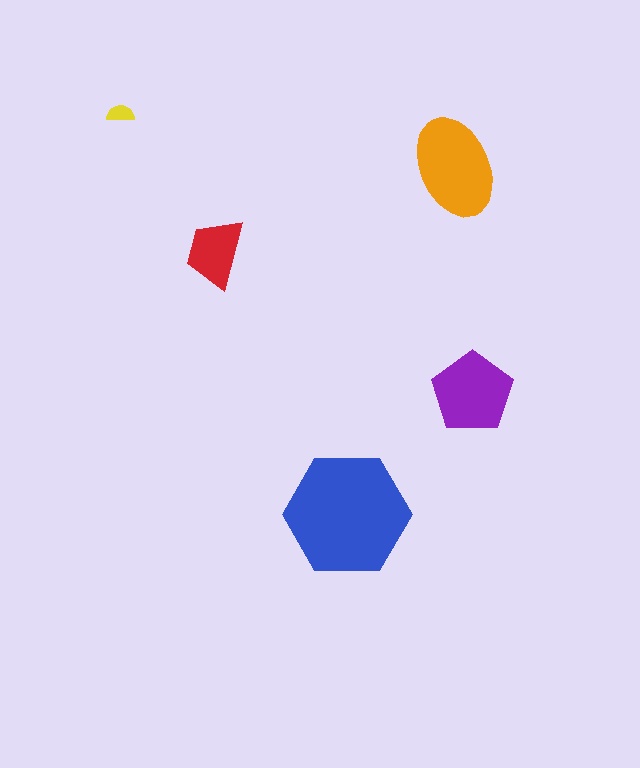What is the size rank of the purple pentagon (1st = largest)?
3rd.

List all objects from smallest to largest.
The yellow semicircle, the red trapezoid, the purple pentagon, the orange ellipse, the blue hexagon.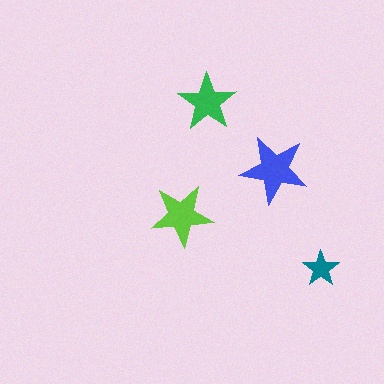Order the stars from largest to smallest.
the blue one, the lime one, the green one, the teal one.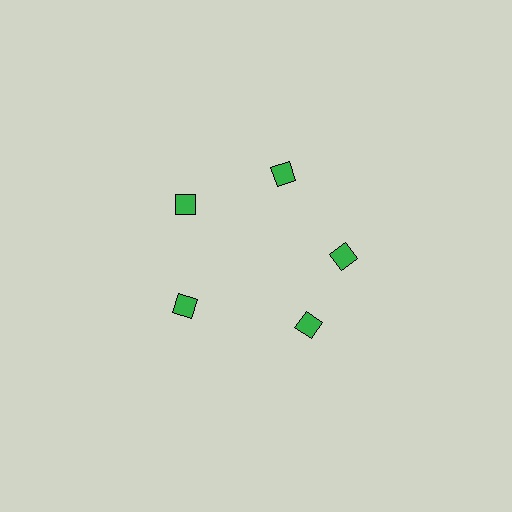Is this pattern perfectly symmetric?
No. The 5 green diamonds are arranged in a ring, but one element near the 5 o'clock position is rotated out of alignment along the ring, breaking the 5-fold rotational symmetry.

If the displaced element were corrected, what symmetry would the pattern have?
It would have 5-fold rotational symmetry — the pattern would map onto itself every 72 degrees.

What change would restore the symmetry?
The symmetry would be restored by rotating it back into even spacing with its neighbors so that all 5 diamonds sit at equal angles and equal distance from the center.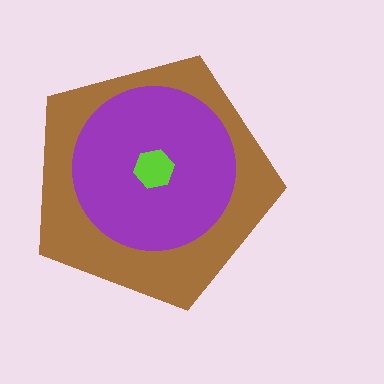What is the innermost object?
The lime hexagon.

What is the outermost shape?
The brown pentagon.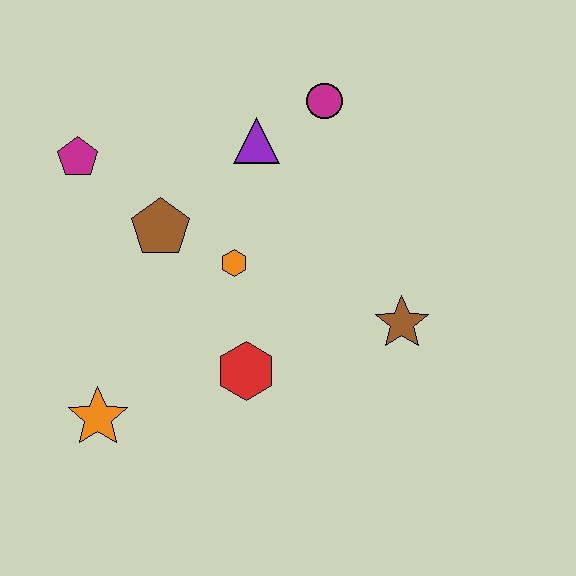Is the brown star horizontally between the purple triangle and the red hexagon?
No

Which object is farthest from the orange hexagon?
The orange star is farthest from the orange hexagon.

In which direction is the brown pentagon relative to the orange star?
The brown pentagon is above the orange star.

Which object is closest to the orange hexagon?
The brown pentagon is closest to the orange hexagon.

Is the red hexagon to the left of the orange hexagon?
No